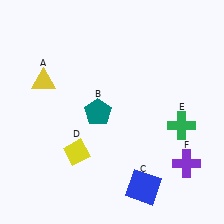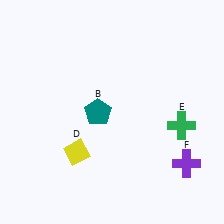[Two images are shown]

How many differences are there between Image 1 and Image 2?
There are 2 differences between the two images.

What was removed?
The yellow triangle (A), the blue square (C) were removed in Image 2.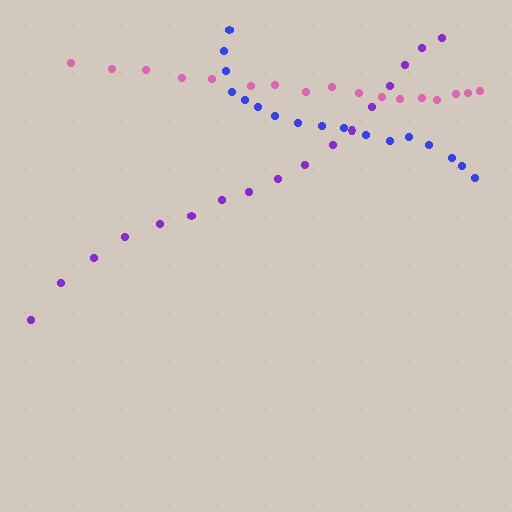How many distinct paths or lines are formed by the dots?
There are 3 distinct paths.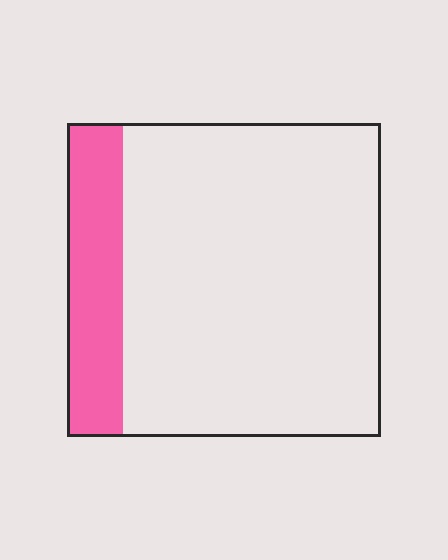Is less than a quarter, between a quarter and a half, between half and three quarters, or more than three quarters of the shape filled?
Less than a quarter.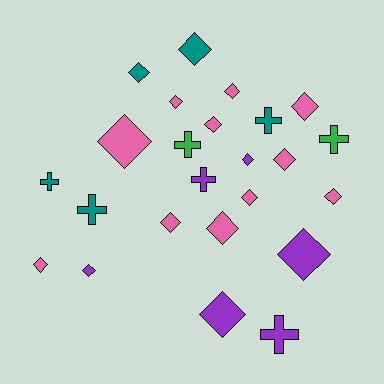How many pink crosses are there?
There are no pink crosses.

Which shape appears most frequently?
Diamond, with 17 objects.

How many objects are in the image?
There are 24 objects.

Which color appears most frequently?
Pink, with 11 objects.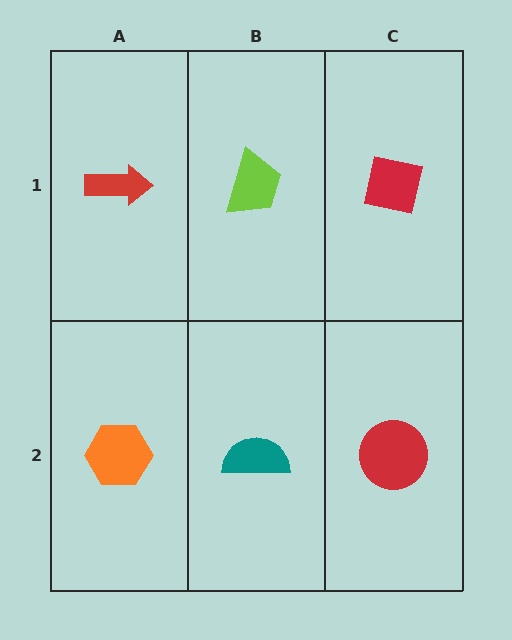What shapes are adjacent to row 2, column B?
A lime trapezoid (row 1, column B), an orange hexagon (row 2, column A), a red circle (row 2, column C).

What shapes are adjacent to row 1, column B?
A teal semicircle (row 2, column B), a red arrow (row 1, column A), a red square (row 1, column C).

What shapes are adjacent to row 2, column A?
A red arrow (row 1, column A), a teal semicircle (row 2, column B).